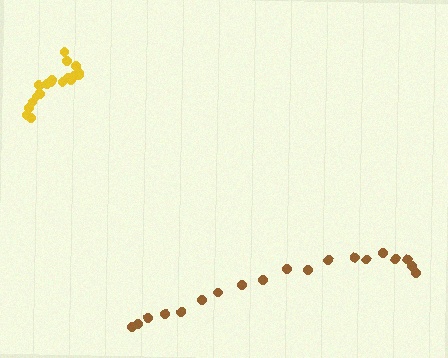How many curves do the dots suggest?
There are 2 distinct paths.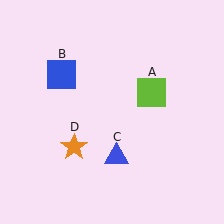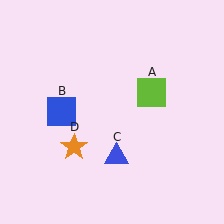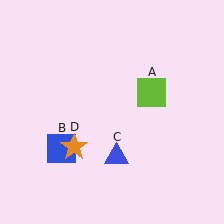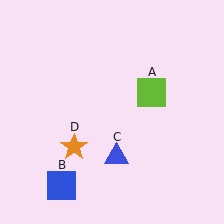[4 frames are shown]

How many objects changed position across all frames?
1 object changed position: blue square (object B).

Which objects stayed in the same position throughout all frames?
Lime square (object A) and blue triangle (object C) and orange star (object D) remained stationary.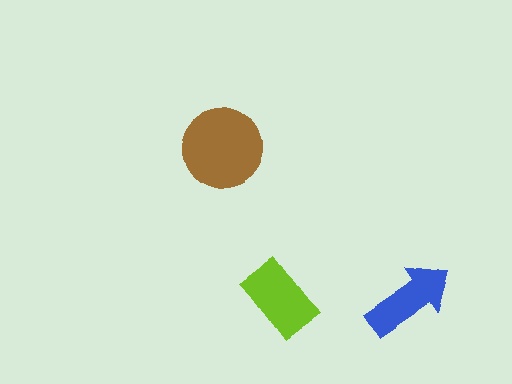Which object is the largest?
The brown circle.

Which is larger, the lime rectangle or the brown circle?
The brown circle.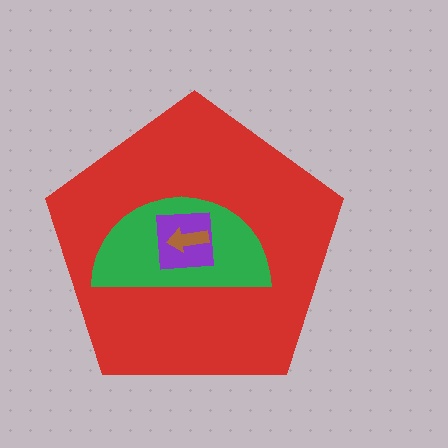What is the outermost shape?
The red pentagon.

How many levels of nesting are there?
4.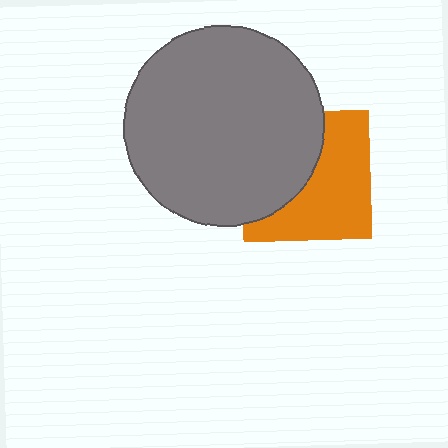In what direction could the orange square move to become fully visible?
The orange square could move right. That would shift it out from behind the gray circle entirely.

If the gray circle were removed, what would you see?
You would see the complete orange square.